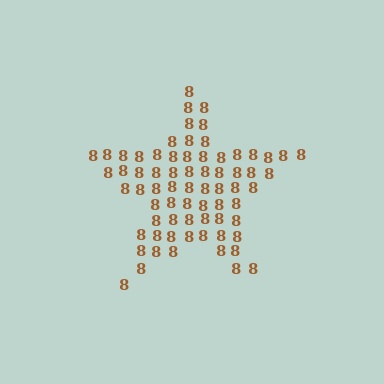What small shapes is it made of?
It is made of small digit 8's.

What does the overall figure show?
The overall figure shows a star.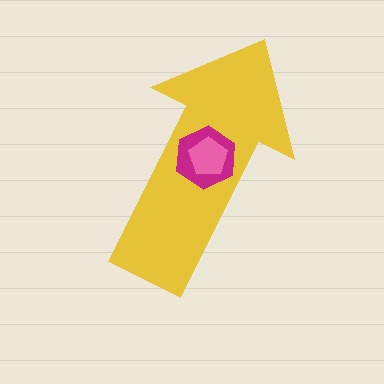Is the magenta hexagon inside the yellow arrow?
Yes.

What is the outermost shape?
The yellow arrow.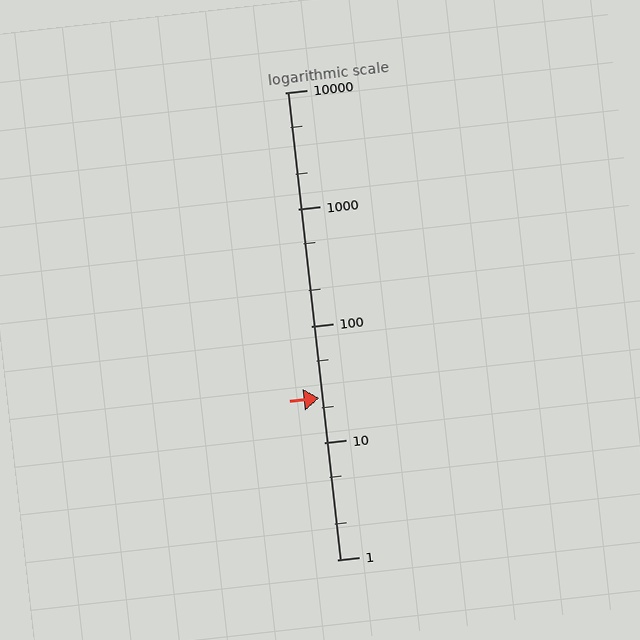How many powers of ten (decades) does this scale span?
The scale spans 4 decades, from 1 to 10000.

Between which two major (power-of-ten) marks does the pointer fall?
The pointer is between 10 and 100.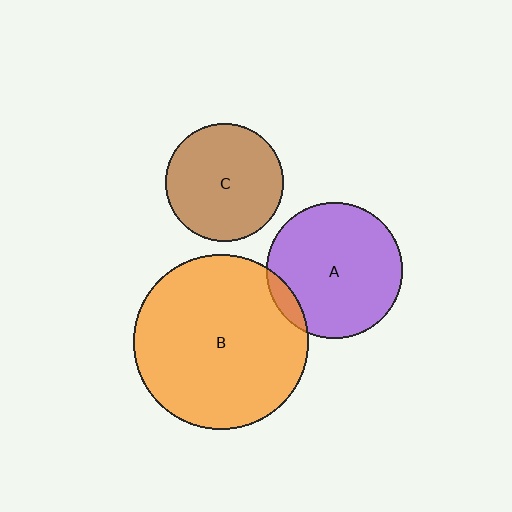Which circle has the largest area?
Circle B (orange).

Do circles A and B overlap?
Yes.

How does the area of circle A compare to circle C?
Approximately 1.3 times.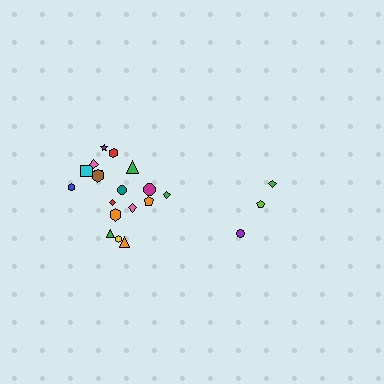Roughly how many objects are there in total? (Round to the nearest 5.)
Roughly 20 objects in total.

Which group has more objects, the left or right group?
The left group.